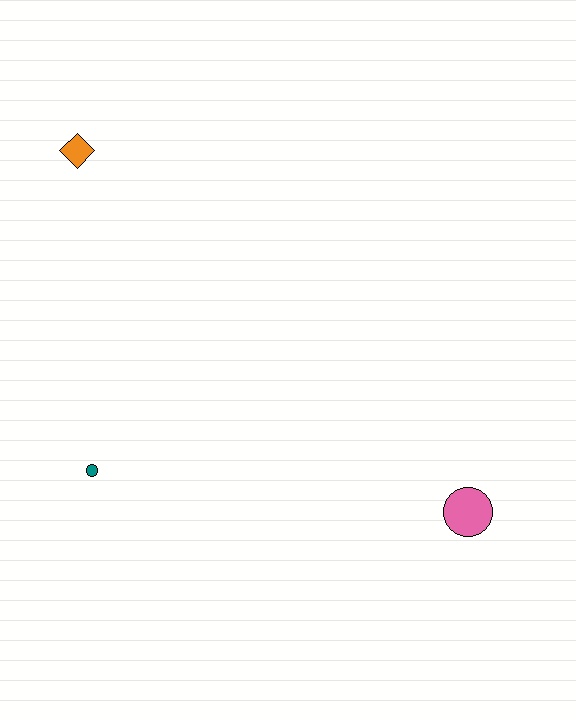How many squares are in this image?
There are no squares.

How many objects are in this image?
There are 3 objects.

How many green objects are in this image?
There are no green objects.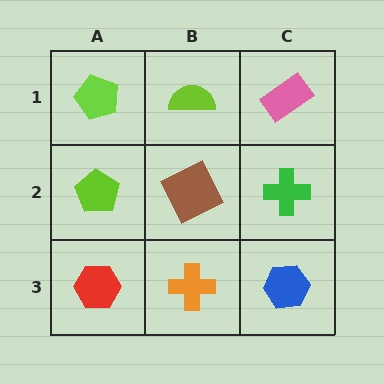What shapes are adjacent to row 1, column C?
A green cross (row 2, column C), a lime semicircle (row 1, column B).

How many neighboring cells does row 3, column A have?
2.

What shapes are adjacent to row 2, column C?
A pink rectangle (row 1, column C), a blue hexagon (row 3, column C), a brown square (row 2, column B).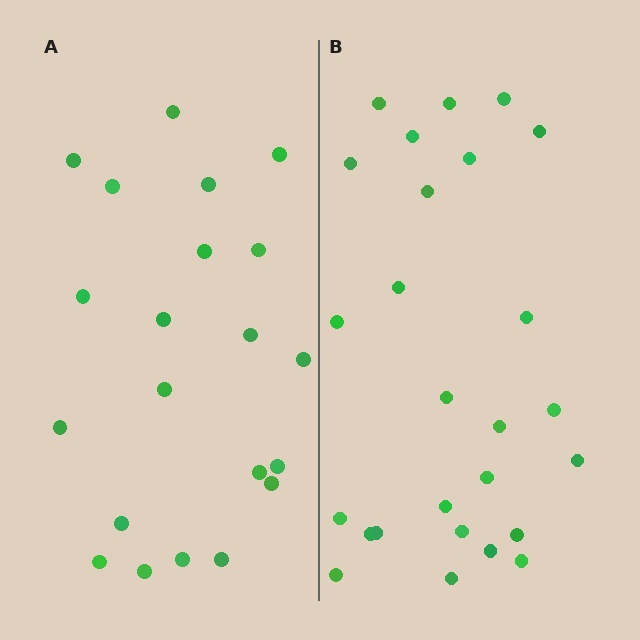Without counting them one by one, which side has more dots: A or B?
Region B (the right region) has more dots.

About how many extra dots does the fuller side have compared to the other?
Region B has about 5 more dots than region A.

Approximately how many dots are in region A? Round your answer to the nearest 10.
About 20 dots. (The exact count is 21, which rounds to 20.)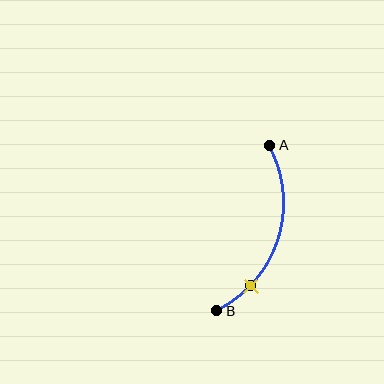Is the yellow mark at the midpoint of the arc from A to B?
No. The yellow mark lies on the arc but is closer to endpoint B. The arc midpoint would be at the point on the curve equidistant along the arc from both A and B.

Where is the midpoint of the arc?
The arc midpoint is the point on the curve farthest from the straight line joining A and B. It sits to the right of that line.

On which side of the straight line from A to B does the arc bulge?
The arc bulges to the right of the straight line connecting A and B.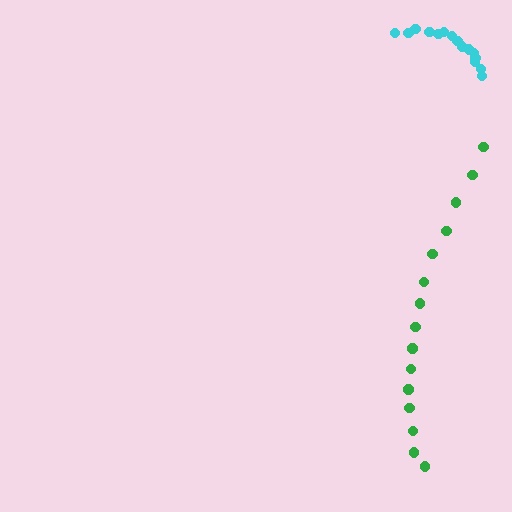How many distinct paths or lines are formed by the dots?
There are 2 distinct paths.